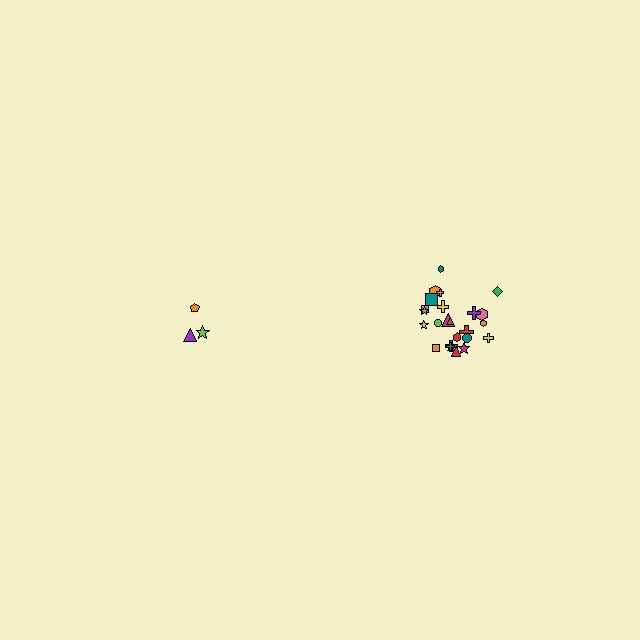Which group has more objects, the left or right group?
The right group.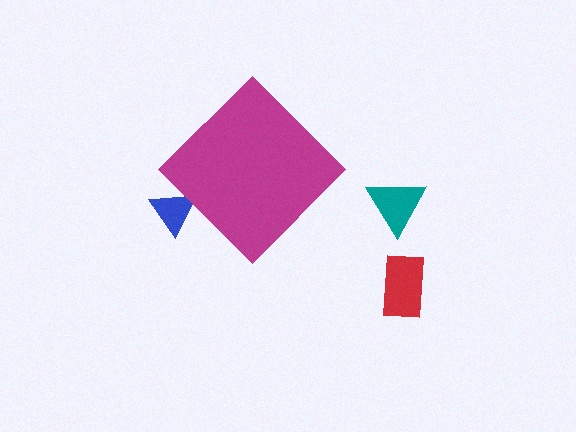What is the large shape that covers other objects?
A magenta diamond.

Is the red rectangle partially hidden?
No, the red rectangle is fully visible.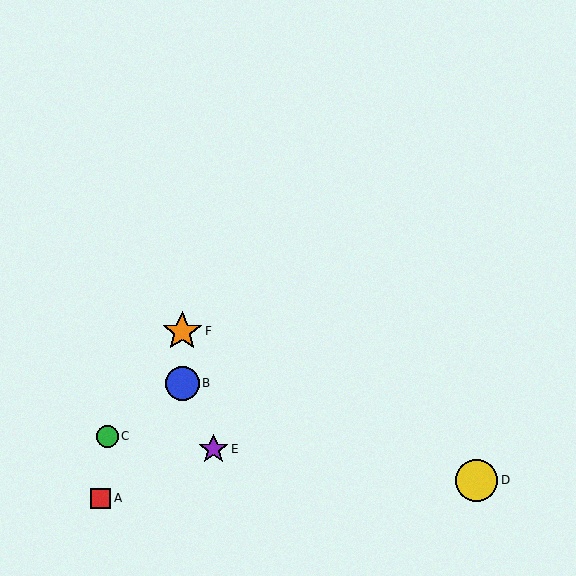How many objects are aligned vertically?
2 objects (B, F) are aligned vertically.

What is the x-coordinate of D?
Object D is at x≈477.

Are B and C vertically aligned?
No, B is at x≈182 and C is at x≈108.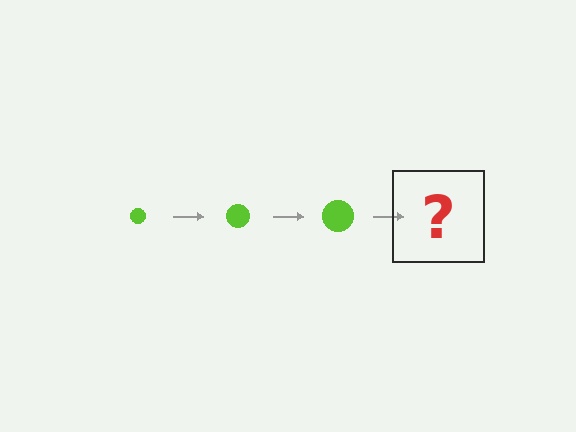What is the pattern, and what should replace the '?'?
The pattern is that the circle gets progressively larger each step. The '?' should be a lime circle, larger than the previous one.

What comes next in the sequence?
The next element should be a lime circle, larger than the previous one.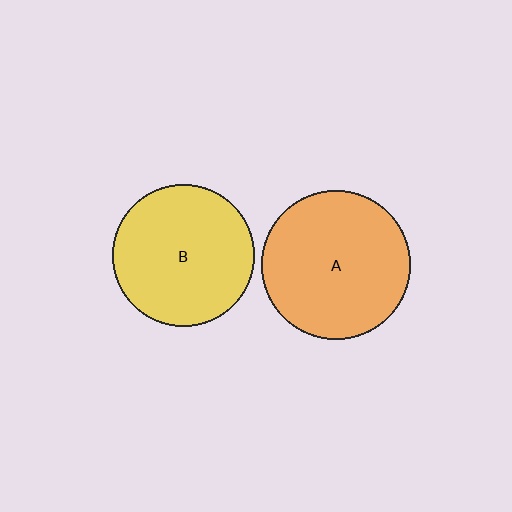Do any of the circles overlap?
No, none of the circles overlap.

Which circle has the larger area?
Circle A (orange).